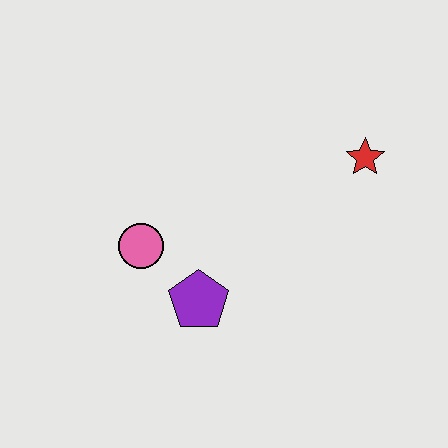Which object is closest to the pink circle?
The purple pentagon is closest to the pink circle.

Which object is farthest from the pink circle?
The red star is farthest from the pink circle.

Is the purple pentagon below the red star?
Yes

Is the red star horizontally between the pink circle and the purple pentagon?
No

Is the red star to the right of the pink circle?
Yes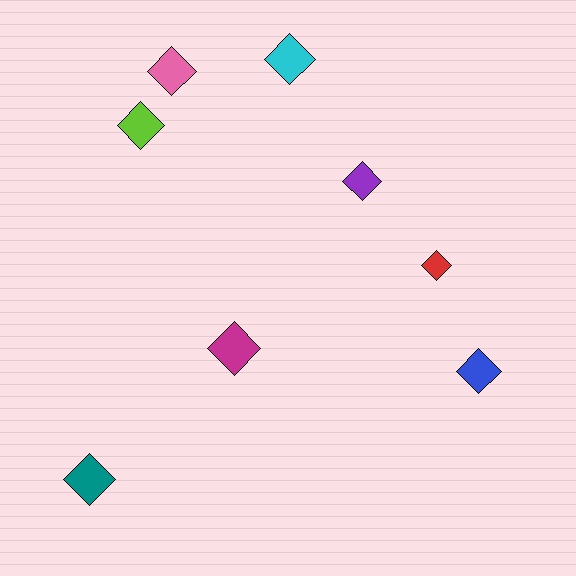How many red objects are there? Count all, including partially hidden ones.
There is 1 red object.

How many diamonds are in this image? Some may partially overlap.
There are 8 diamonds.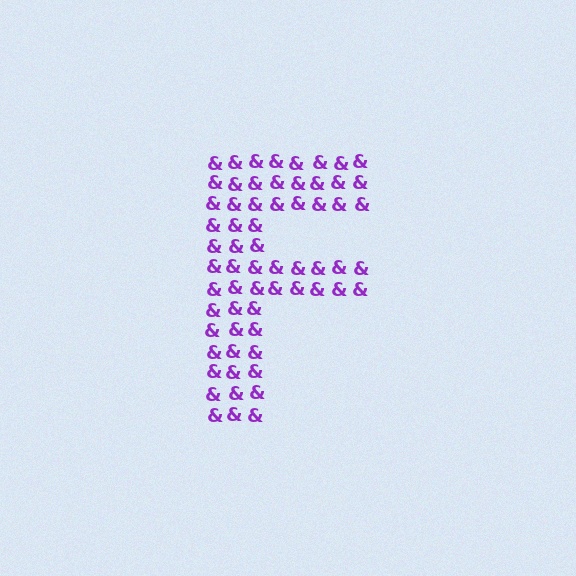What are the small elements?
The small elements are ampersands.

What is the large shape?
The large shape is the letter F.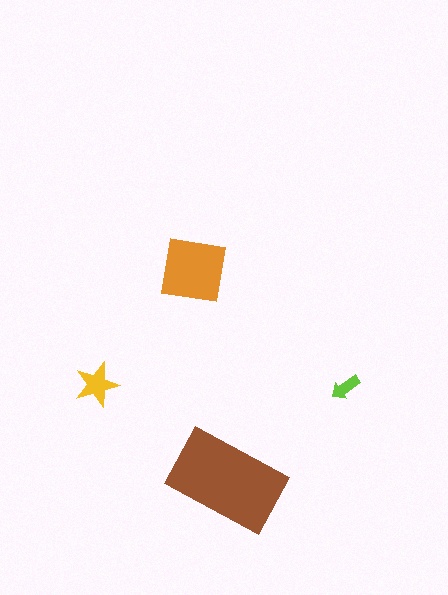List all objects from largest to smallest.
The brown rectangle, the orange square, the yellow star, the lime arrow.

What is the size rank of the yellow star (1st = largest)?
3rd.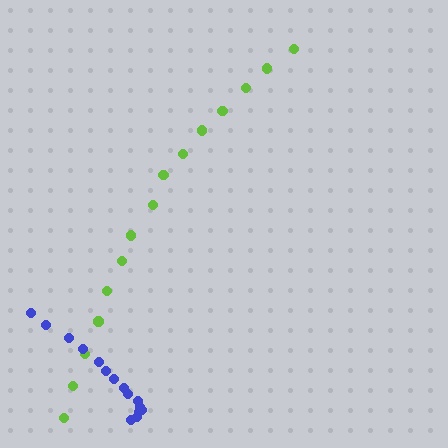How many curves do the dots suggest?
There are 2 distinct paths.